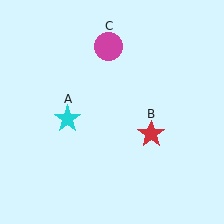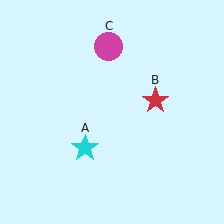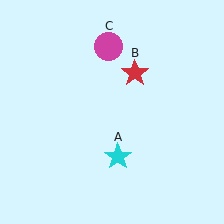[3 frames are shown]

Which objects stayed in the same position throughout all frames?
Magenta circle (object C) remained stationary.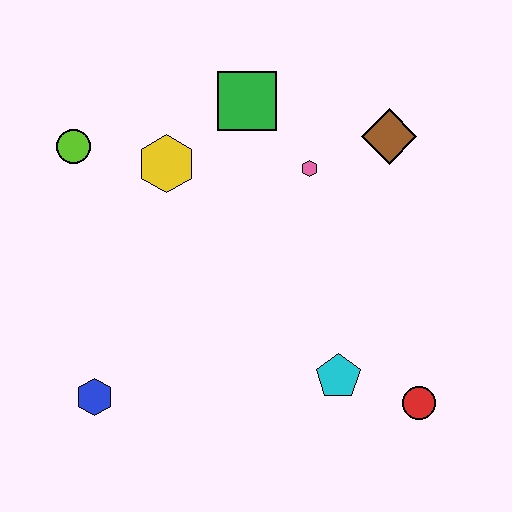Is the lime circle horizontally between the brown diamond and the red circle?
No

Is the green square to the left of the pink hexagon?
Yes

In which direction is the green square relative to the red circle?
The green square is above the red circle.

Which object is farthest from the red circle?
The lime circle is farthest from the red circle.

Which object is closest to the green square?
The pink hexagon is closest to the green square.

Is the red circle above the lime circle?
No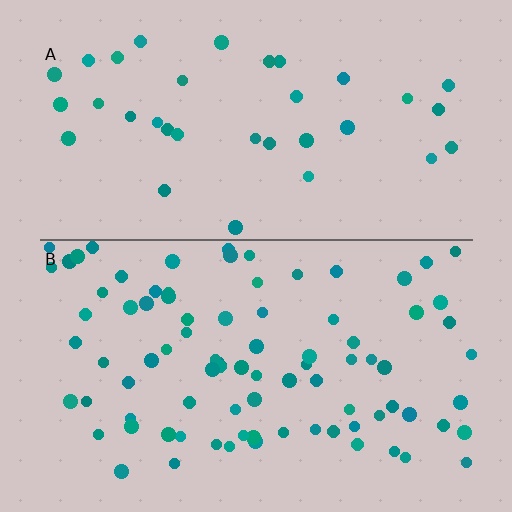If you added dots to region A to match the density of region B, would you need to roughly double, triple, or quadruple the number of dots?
Approximately triple.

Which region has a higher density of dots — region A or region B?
B (the bottom).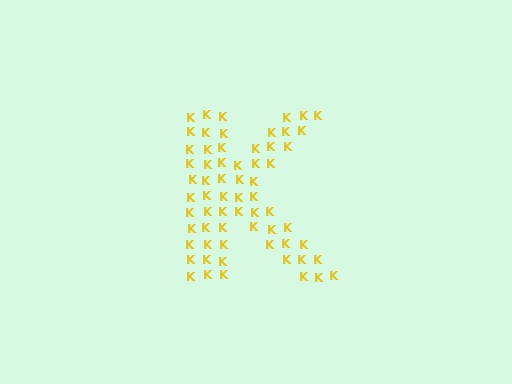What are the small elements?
The small elements are letter K's.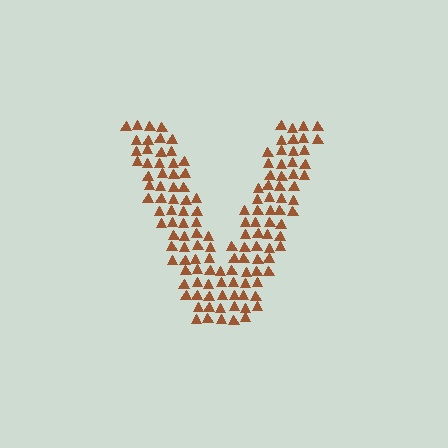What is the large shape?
The large shape is the letter V.